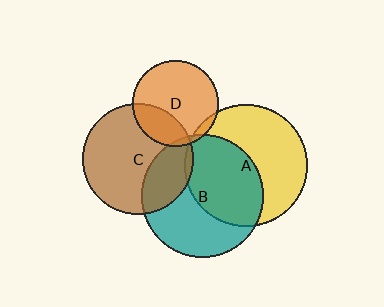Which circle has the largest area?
Circle A (yellow).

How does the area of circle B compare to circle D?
Approximately 2.0 times.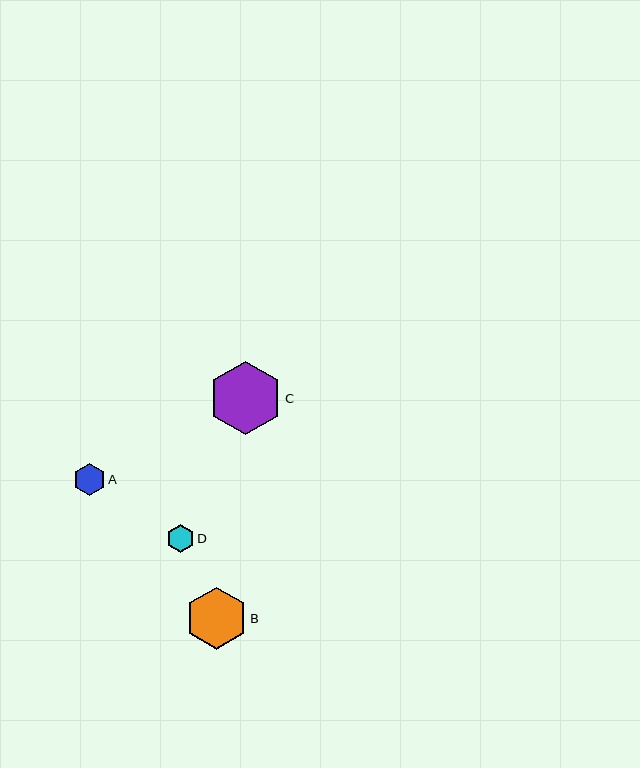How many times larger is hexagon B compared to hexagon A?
Hexagon B is approximately 1.9 times the size of hexagon A.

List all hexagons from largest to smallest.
From largest to smallest: C, B, A, D.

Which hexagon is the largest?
Hexagon C is the largest with a size of approximately 73 pixels.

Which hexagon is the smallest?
Hexagon D is the smallest with a size of approximately 28 pixels.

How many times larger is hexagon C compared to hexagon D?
Hexagon C is approximately 2.6 times the size of hexagon D.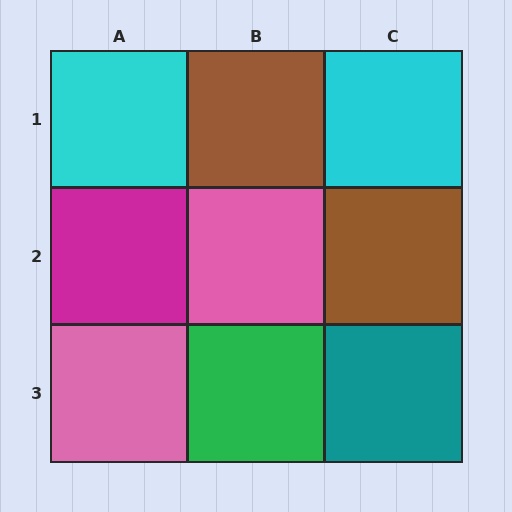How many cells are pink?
2 cells are pink.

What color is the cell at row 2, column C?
Brown.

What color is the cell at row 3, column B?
Green.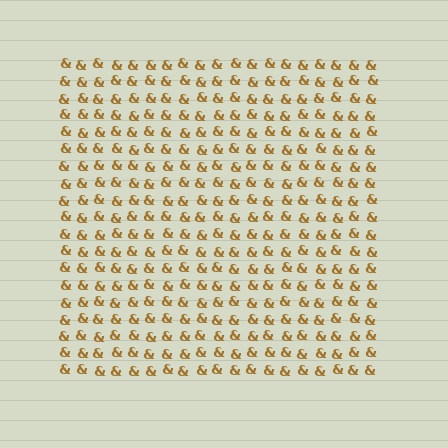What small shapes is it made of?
It is made of small ampersands.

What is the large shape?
The large shape is a square.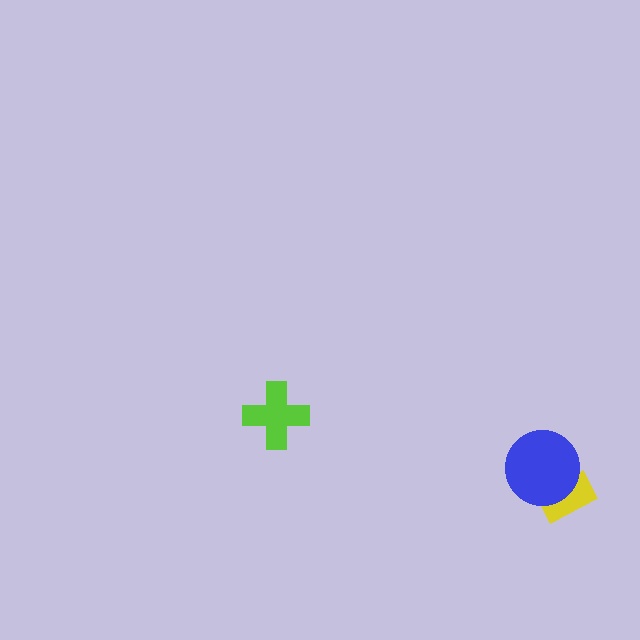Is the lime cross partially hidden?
No, no other shape covers it.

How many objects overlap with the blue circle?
1 object overlaps with the blue circle.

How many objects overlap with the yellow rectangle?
1 object overlaps with the yellow rectangle.